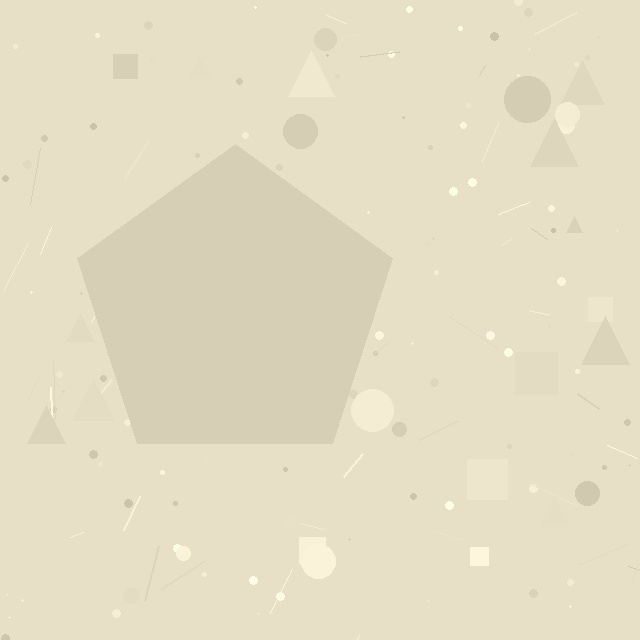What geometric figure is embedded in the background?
A pentagon is embedded in the background.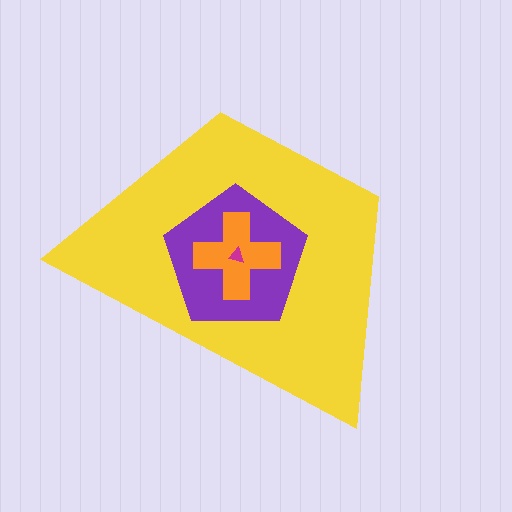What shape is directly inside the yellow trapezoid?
The purple pentagon.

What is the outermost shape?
The yellow trapezoid.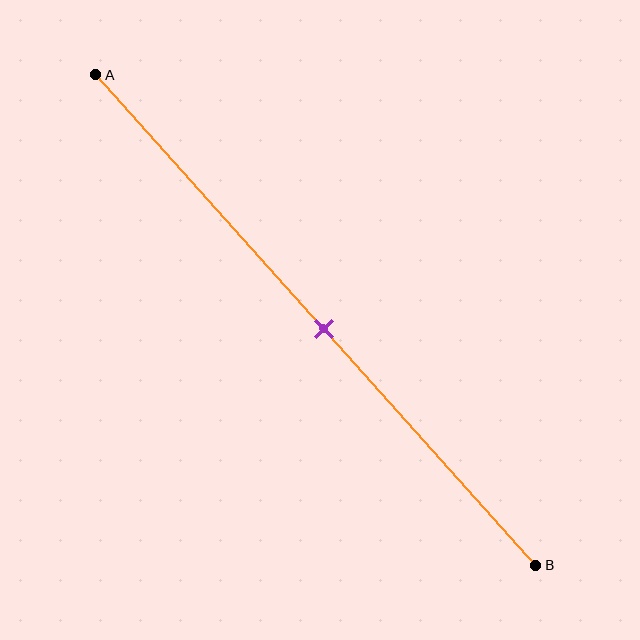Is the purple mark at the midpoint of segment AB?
Yes, the mark is approximately at the midpoint.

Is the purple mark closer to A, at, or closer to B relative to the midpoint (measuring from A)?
The purple mark is approximately at the midpoint of segment AB.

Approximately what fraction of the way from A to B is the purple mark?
The purple mark is approximately 50% of the way from A to B.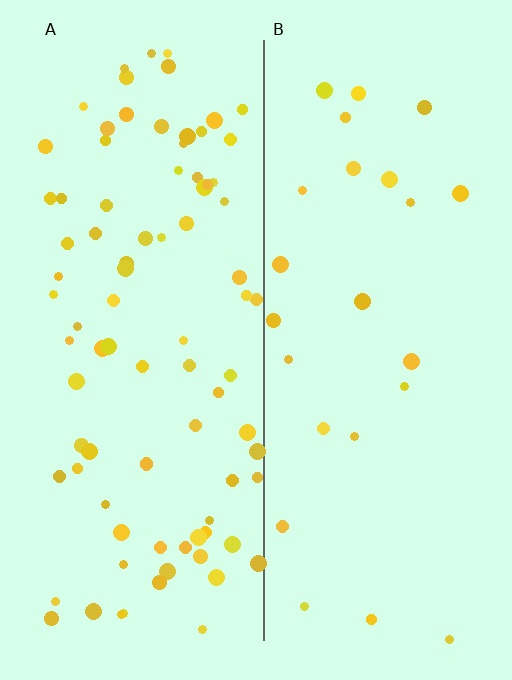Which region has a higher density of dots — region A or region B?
A (the left).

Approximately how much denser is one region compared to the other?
Approximately 3.6× — region A over region B.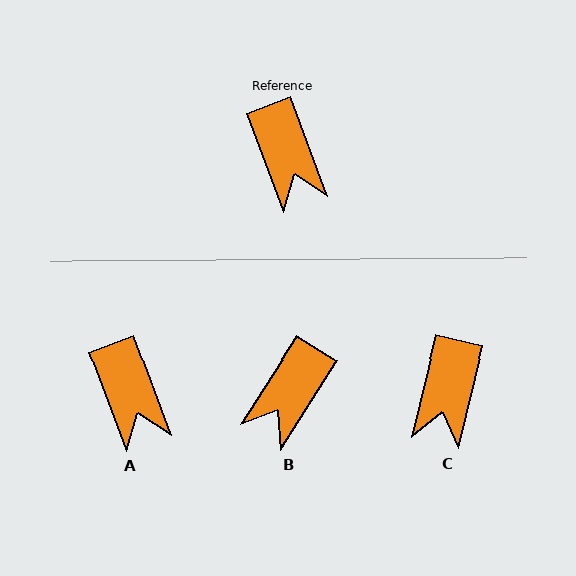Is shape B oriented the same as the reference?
No, it is off by about 53 degrees.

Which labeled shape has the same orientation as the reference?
A.